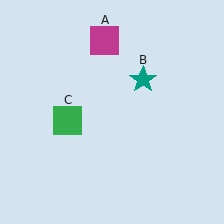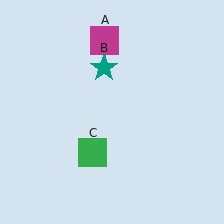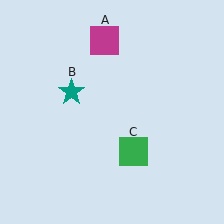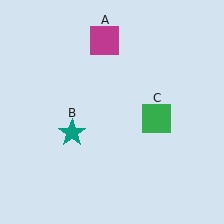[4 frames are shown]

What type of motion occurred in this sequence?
The teal star (object B), green square (object C) rotated counterclockwise around the center of the scene.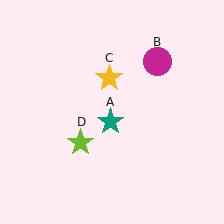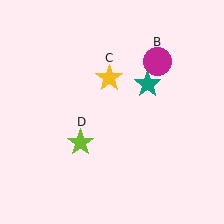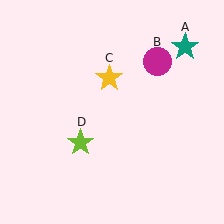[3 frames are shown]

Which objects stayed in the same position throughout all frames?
Magenta circle (object B) and yellow star (object C) and lime star (object D) remained stationary.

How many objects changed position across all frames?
1 object changed position: teal star (object A).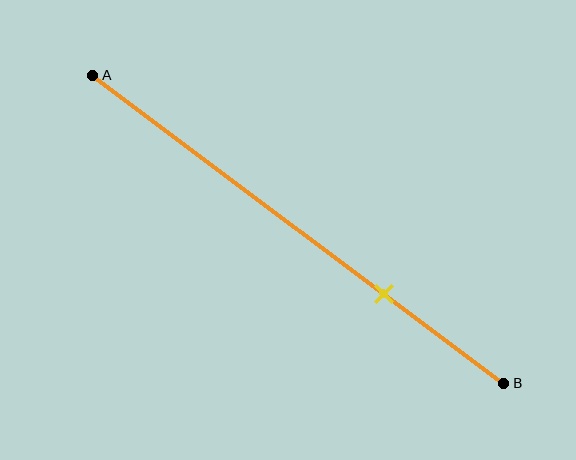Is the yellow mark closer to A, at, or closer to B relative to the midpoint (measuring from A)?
The yellow mark is closer to point B than the midpoint of segment AB.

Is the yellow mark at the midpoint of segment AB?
No, the mark is at about 70% from A, not at the 50% midpoint.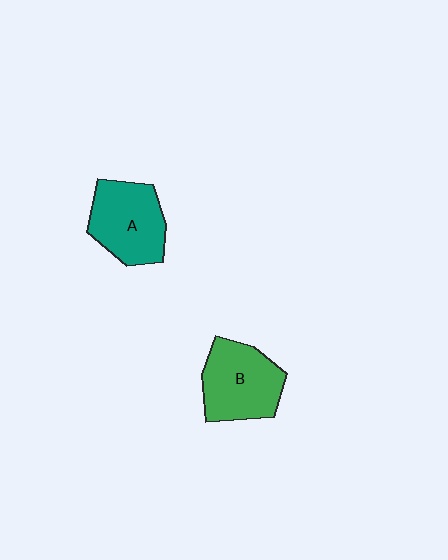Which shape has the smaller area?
Shape A (teal).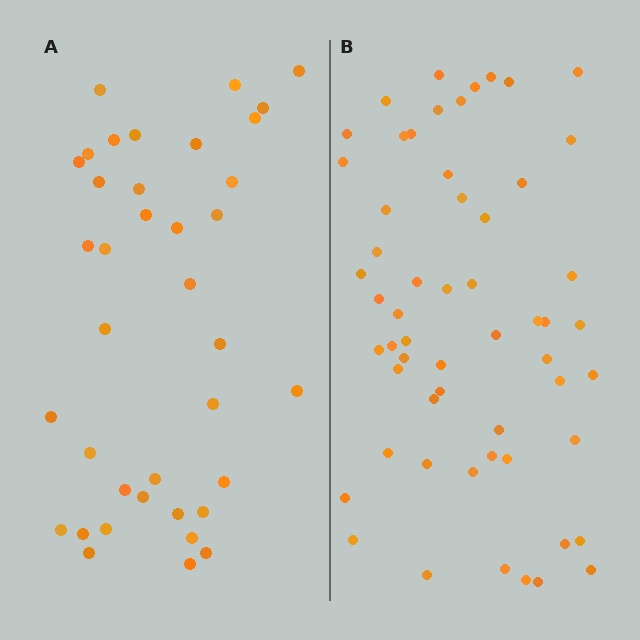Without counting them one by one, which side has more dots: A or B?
Region B (the right region) has more dots.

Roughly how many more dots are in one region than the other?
Region B has approximately 20 more dots than region A.